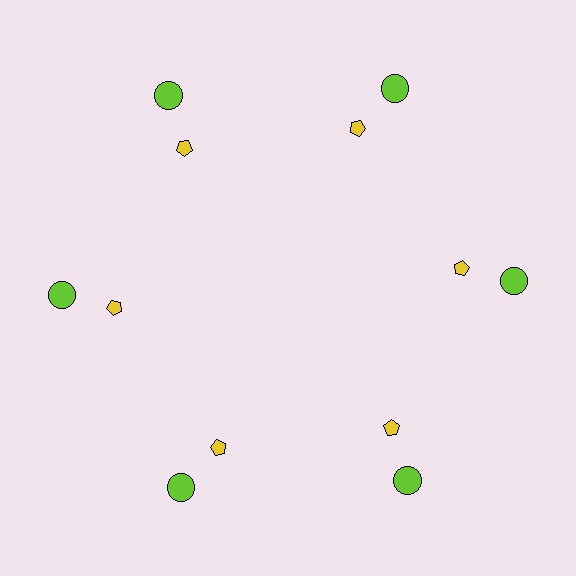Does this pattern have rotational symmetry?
Yes, this pattern has 6-fold rotational symmetry. It looks the same after rotating 60 degrees around the center.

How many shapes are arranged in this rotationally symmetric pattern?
There are 12 shapes, arranged in 6 groups of 2.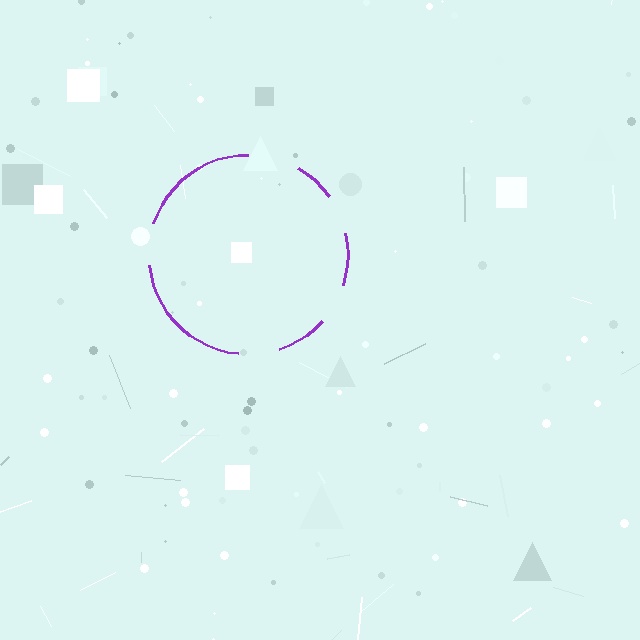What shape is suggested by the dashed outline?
The dashed outline suggests a circle.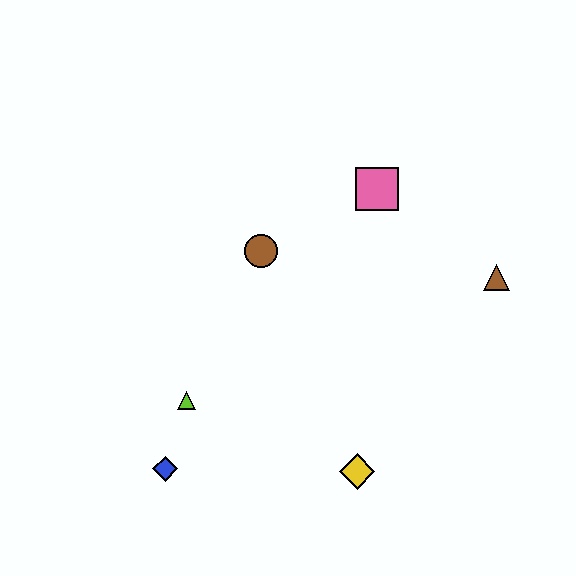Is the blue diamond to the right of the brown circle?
No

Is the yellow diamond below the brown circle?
Yes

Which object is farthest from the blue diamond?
The brown triangle is farthest from the blue diamond.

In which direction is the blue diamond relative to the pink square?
The blue diamond is below the pink square.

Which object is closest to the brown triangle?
The pink square is closest to the brown triangle.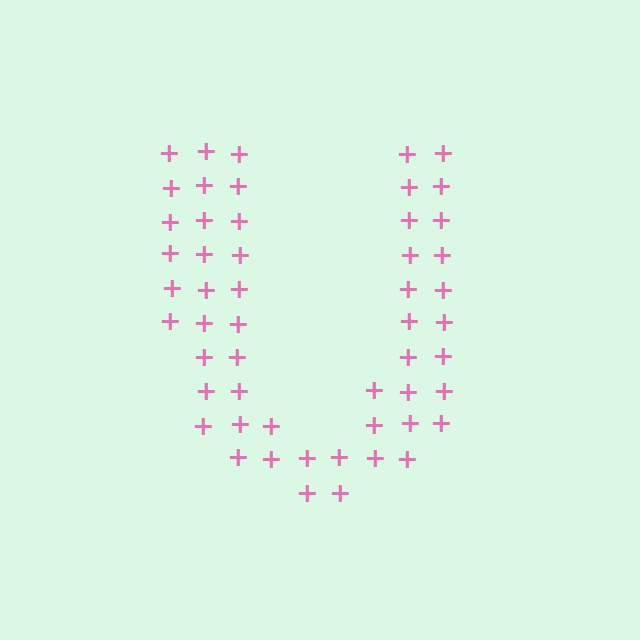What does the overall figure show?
The overall figure shows the letter U.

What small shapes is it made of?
It is made of small plus signs.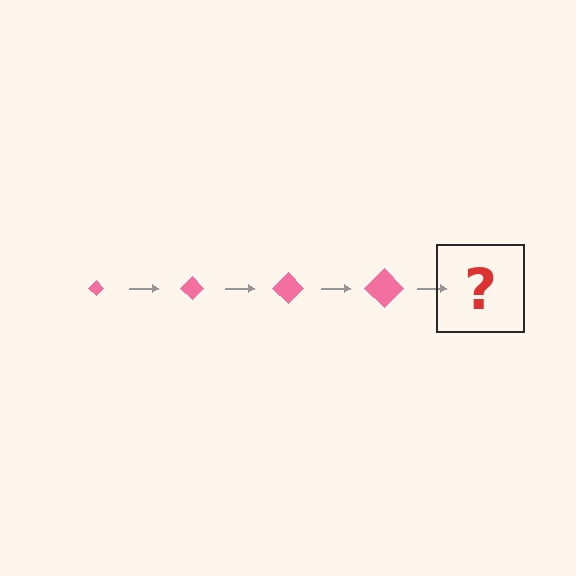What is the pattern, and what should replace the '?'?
The pattern is that the diamond gets progressively larger each step. The '?' should be a pink diamond, larger than the previous one.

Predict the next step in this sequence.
The next step is a pink diamond, larger than the previous one.